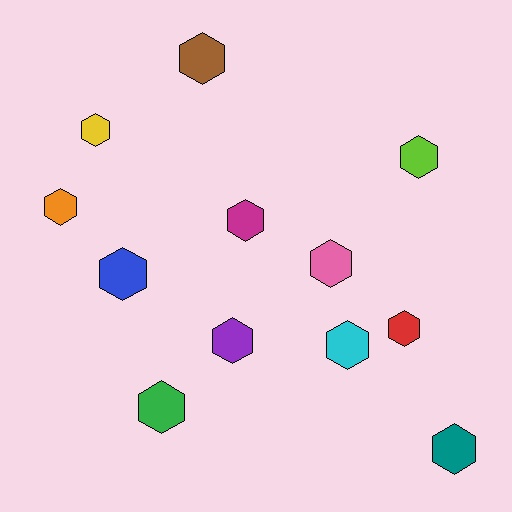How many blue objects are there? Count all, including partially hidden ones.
There is 1 blue object.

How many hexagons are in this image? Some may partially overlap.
There are 12 hexagons.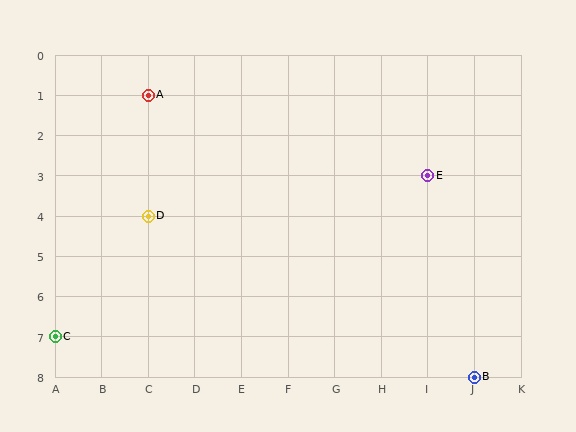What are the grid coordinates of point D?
Point D is at grid coordinates (C, 4).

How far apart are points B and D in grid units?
Points B and D are 7 columns and 4 rows apart (about 8.1 grid units diagonally).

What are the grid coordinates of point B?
Point B is at grid coordinates (J, 8).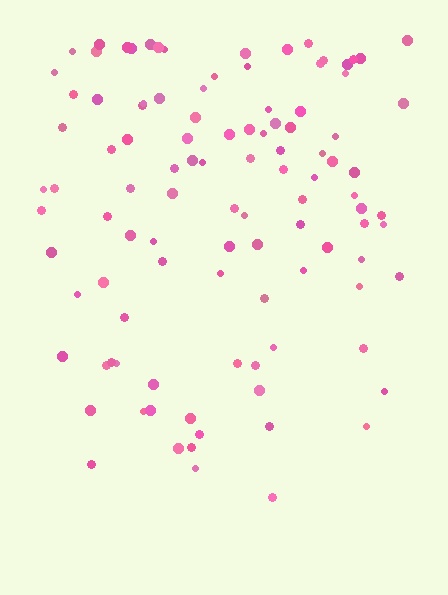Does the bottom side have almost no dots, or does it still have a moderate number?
Still a moderate number, just noticeably fewer than the top.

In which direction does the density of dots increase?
From bottom to top, with the top side densest.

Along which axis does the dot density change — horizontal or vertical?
Vertical.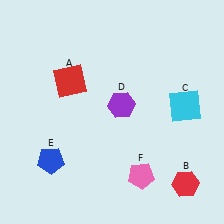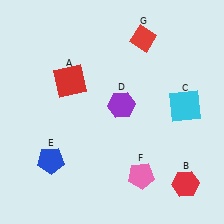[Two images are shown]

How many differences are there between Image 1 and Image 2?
There is 1 difference between the two images.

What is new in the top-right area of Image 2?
A red diamond (G) was added in the top-right area of Image 2.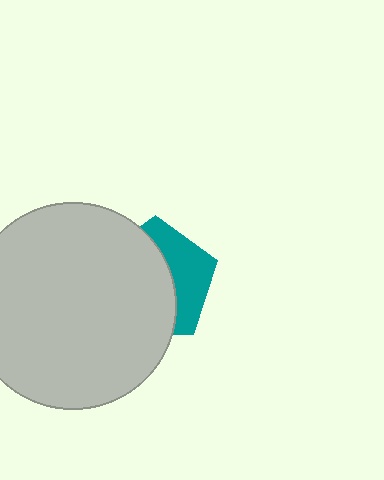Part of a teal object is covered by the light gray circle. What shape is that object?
It is a pentagon.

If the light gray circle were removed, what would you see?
You would see the complete teal pentagon.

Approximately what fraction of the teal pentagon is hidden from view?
Roughly 63% of the teal pentagon is hidden behind the light gray circle.